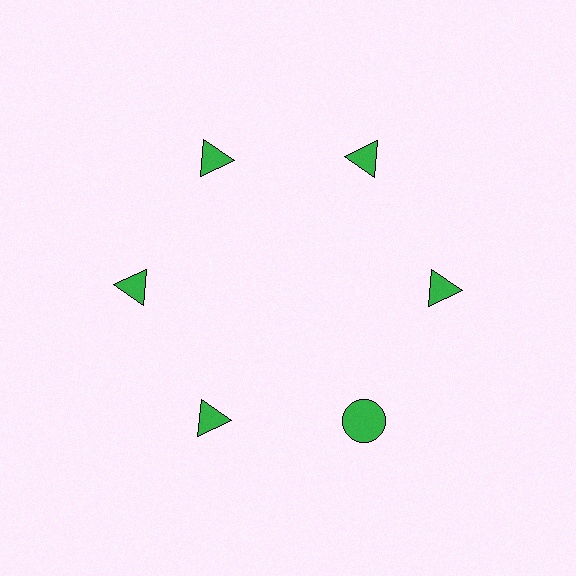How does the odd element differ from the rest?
It has a different shape: circle instead of triangle.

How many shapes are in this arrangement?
There are 6 shapes arranged in a ring pattern.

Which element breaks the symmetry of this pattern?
The green circle at roughly the 5 o'clock position breaks the symmetry. All other shapes are green triangles.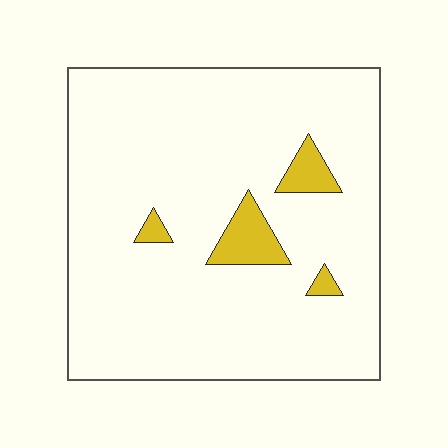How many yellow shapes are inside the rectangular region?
4.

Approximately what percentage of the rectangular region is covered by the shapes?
Approximately 5%.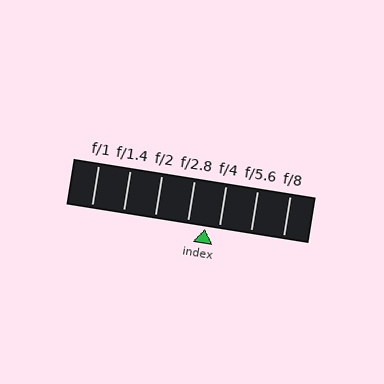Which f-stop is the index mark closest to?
The index mark is closest to f/4.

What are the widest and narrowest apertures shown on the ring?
The widest aperture shown is f/1 and the narrowest is f/8.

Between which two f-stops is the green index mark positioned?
The index mark is between f/2.8 and f/4.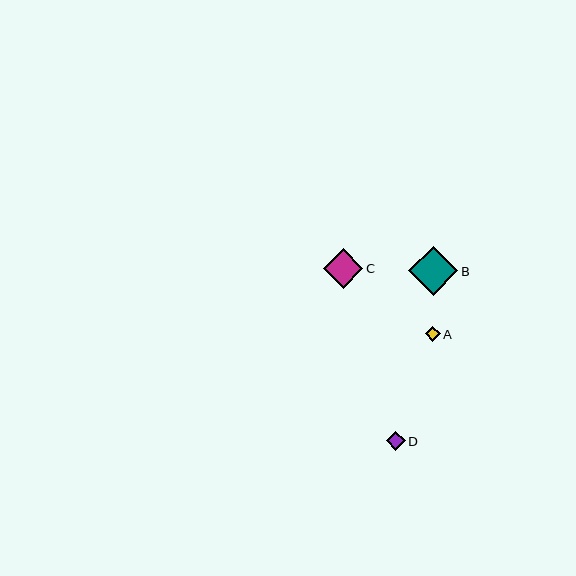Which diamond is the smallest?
Diamond A is the smallest with a size of approximately 15 pixels.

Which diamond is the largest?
Diamond B is the largest with a size of approximately 49 pixels.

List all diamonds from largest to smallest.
From largest to smallest: B, C, D, A.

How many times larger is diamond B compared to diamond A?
Diamond B is approximately 3.3 times the size of diamond A.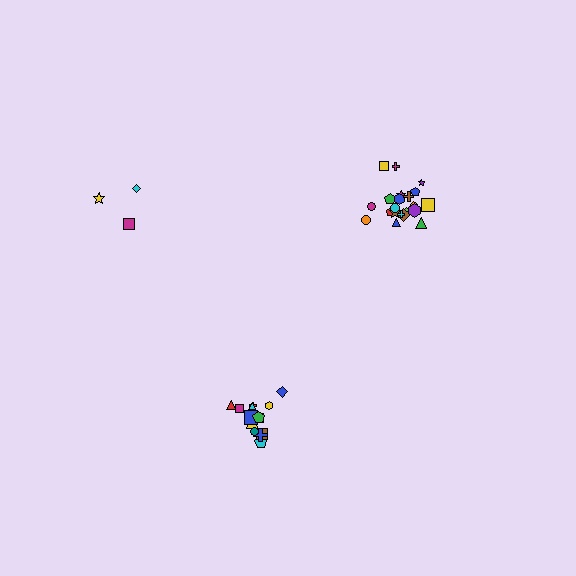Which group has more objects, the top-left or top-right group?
The top-right group.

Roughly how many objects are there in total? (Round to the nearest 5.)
Roughly 40 objects in total.